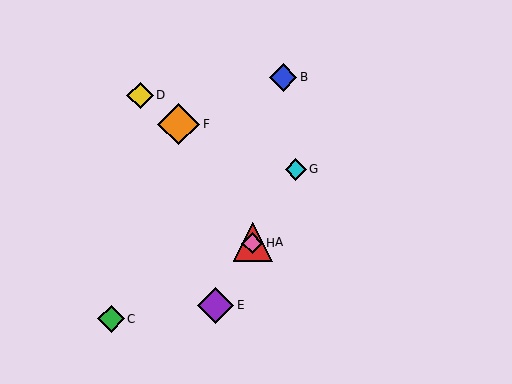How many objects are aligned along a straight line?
4 objects (A, E, G, H) are aligned along a straight line.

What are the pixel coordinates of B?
Object B is at (283, 77).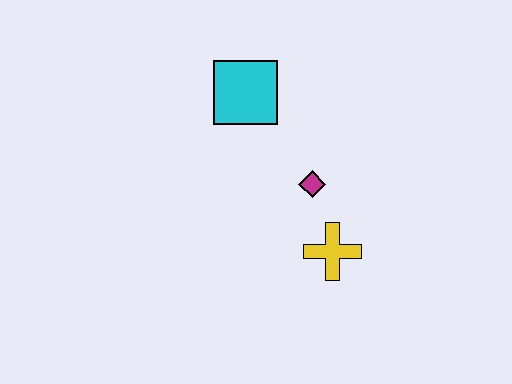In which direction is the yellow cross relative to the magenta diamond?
The yellow cross is below the magenta diamond.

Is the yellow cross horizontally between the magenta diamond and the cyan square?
No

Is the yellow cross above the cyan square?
No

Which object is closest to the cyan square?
The magenta diamond is closest to the cyan square.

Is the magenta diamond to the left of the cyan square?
No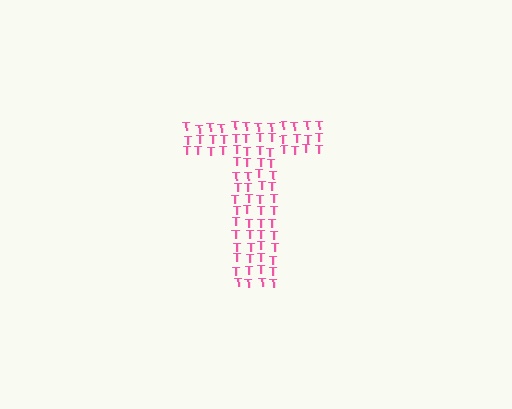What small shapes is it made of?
It is made of small letter T's.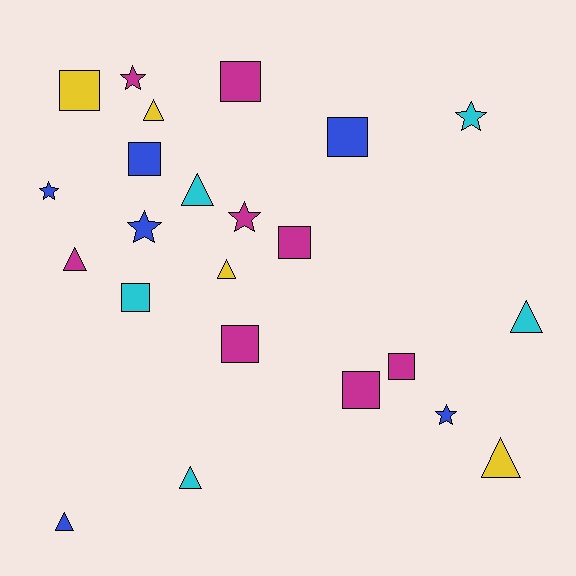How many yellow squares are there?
There is 1 yellow square.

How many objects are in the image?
There are 23 objects.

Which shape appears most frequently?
Square, with 9 objects.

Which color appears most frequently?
Magenta, with 8 objects.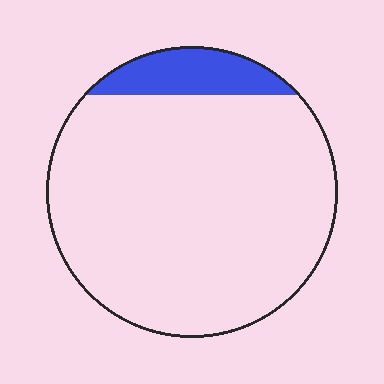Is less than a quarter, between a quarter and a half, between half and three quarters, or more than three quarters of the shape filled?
Less than a quarter.